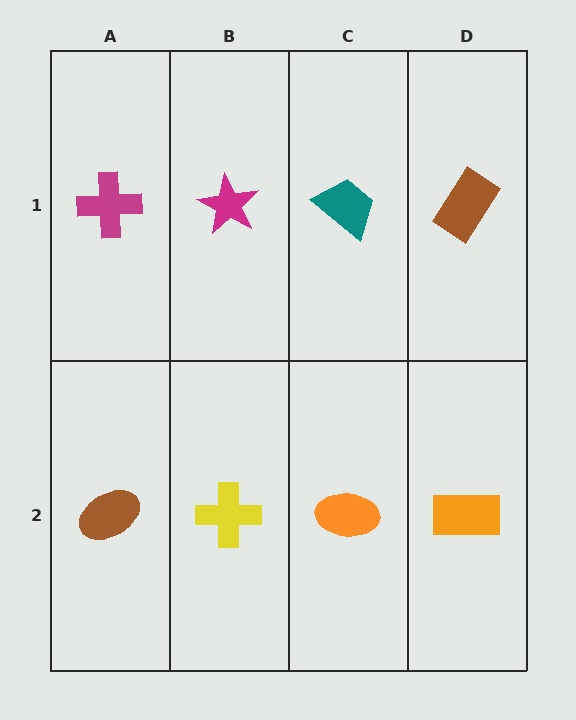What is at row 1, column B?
A magenta star.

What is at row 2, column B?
A yellow cross.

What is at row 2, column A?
A brown ellipse.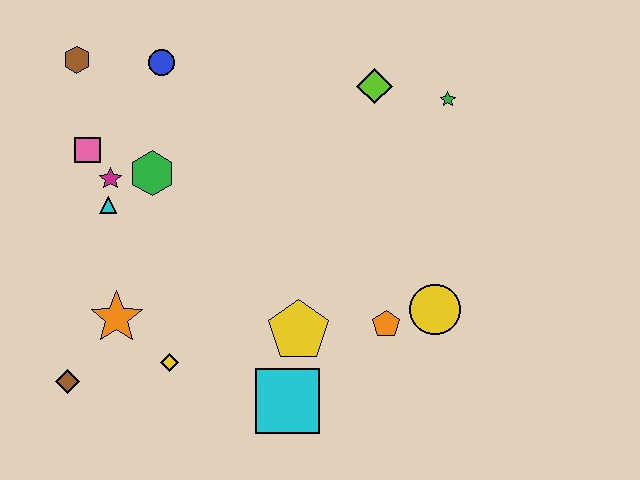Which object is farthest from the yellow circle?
The brown hexagon is farthest from the yellow circle.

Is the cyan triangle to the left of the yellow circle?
Yes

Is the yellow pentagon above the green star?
No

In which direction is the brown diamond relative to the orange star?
The brown diamond is below the orange star.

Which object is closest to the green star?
The lime diamond is closest to the green star.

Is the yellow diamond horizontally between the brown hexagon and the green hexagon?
No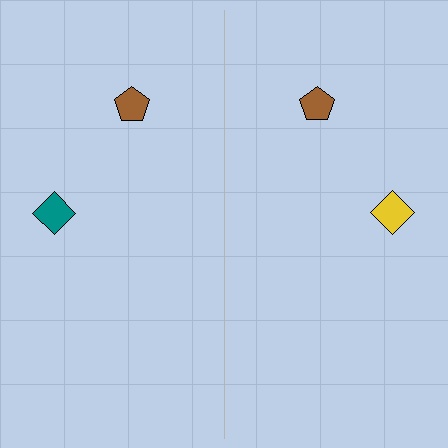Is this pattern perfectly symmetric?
No, the pattern is not perfectly symmetric. The yellow diamond on the right side breaks the symmetry — its mirror counterpart is teal.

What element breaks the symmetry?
The yellow diamond on the right side breaks the symmetry — its mirror counterpart is teal.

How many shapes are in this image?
There are 4 shapes in this image.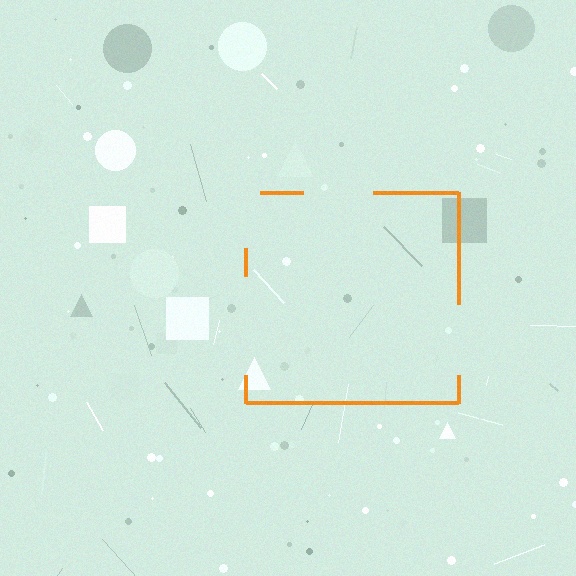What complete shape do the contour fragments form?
The contour fragments form a square.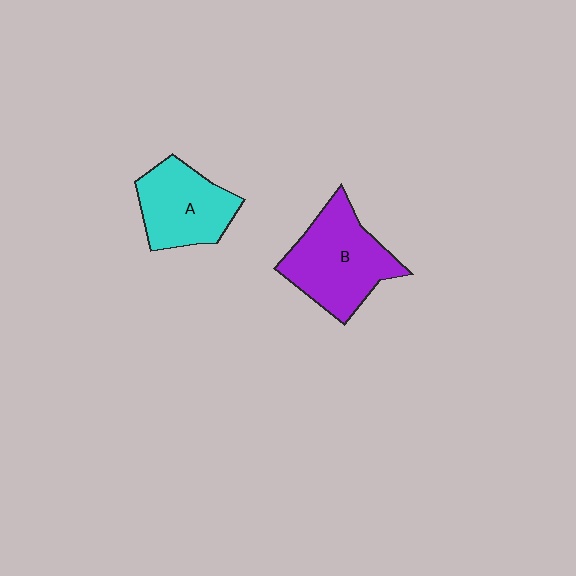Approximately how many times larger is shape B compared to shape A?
Approximately 1.3 times.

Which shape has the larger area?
Shape B (purple).